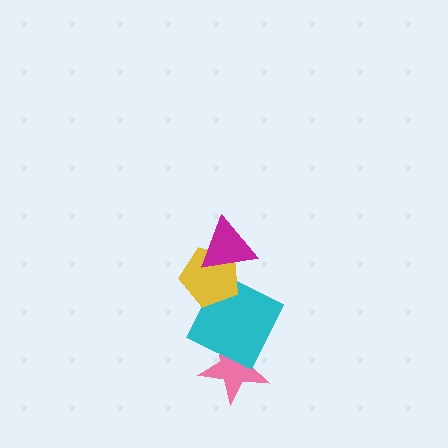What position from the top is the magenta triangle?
The magenta triangle is 1st from the top.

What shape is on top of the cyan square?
The yellow pentagon is on top of the cyan square.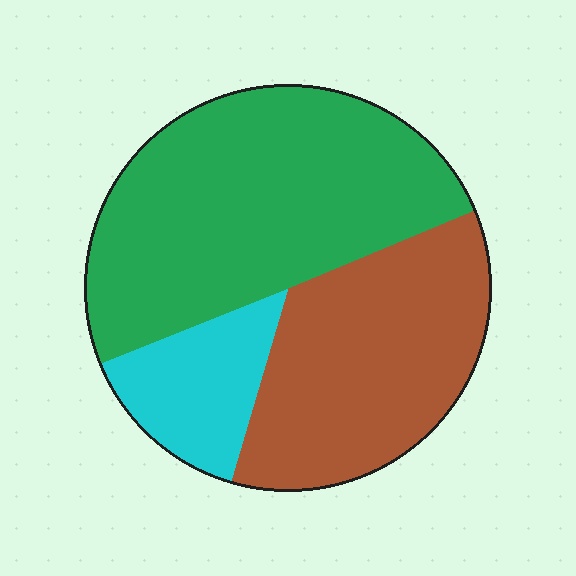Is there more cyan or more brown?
Brown.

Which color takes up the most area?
Green, at roughly 50%.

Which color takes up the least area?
Cyan, at roughly 15%.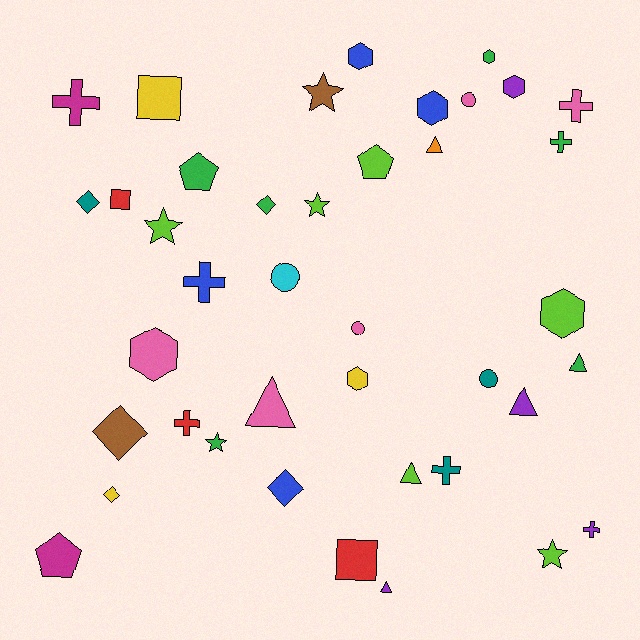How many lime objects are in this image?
There are 6 lime objects.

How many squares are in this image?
There are 3 squares.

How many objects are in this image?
There are 40 objects.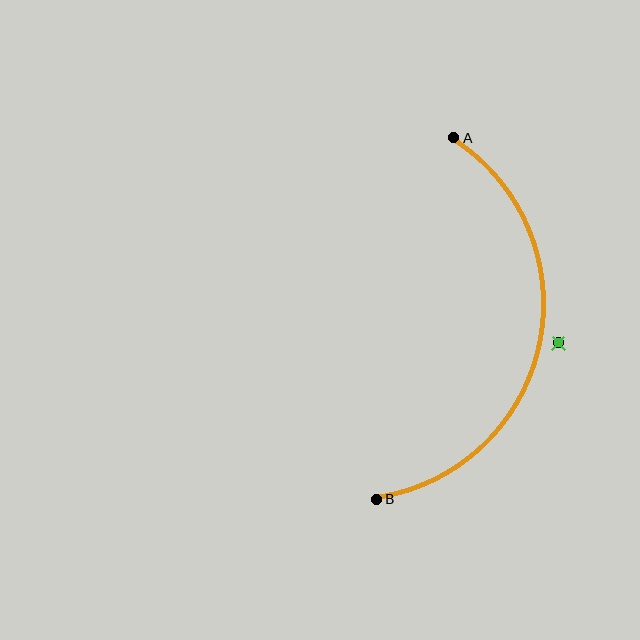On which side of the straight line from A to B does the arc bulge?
The arc bulges to the right of the straight line connecting A and B.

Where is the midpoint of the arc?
The arc midpoint is the point on the curve farthest from the straight line joining A and B. It sits to the right of that line.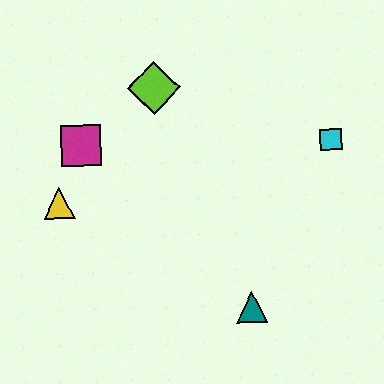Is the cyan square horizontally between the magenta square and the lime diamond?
No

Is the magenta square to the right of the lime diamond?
No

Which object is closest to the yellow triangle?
The magenta square is closest to the yellow triangle.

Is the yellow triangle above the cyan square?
No